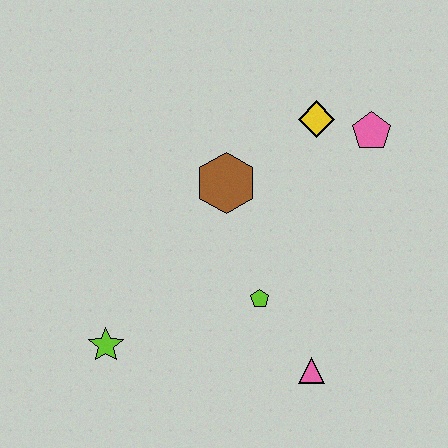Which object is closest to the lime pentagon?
The pink triangle is closest to the lime pentagon.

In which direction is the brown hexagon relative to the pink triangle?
The brown hexagon is above the pink triangle.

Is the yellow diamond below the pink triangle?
No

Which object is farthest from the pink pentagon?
The lime star is farthest from the pink pentagon.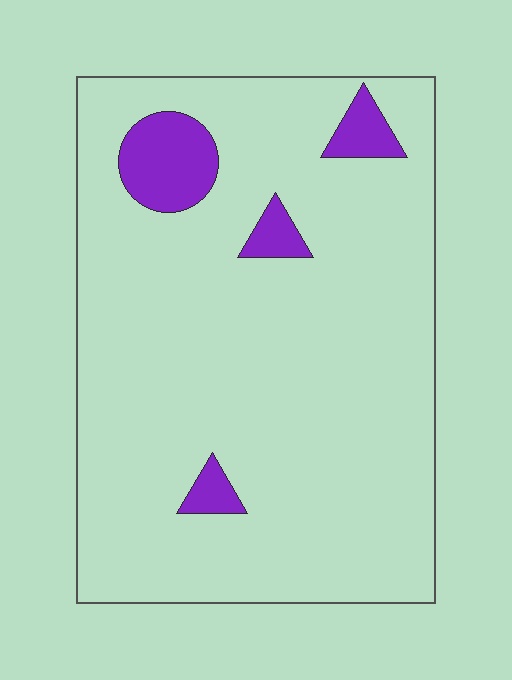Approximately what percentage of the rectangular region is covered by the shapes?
Approximately 10%.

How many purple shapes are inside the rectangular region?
4.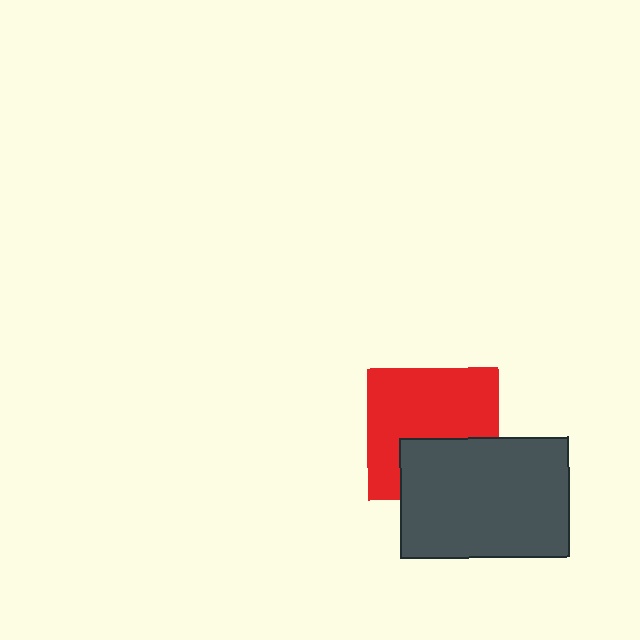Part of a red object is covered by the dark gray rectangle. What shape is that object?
It is a square.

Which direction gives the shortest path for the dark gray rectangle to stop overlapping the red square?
Moving down gives the shortest separation.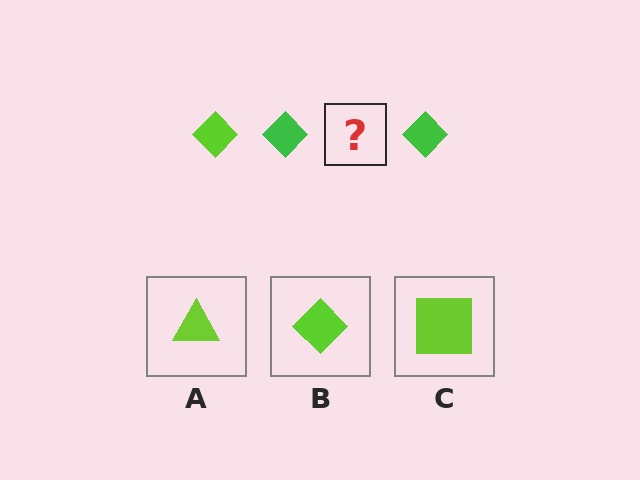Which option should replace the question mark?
Option B.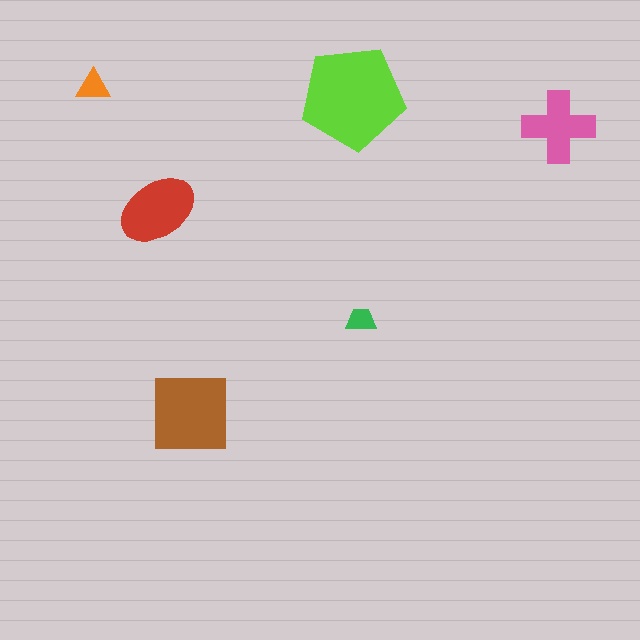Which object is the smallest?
The green trapezoid.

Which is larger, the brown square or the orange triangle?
The brown square.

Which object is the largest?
The lime pentagon.